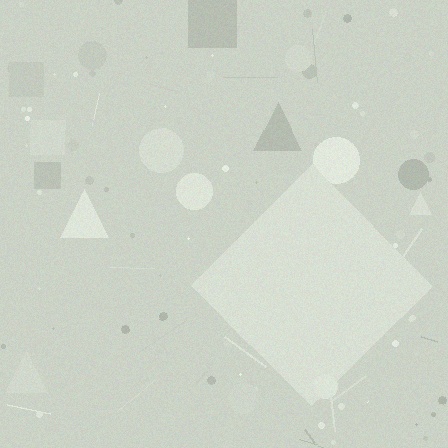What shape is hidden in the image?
A diamond is hidden in the image.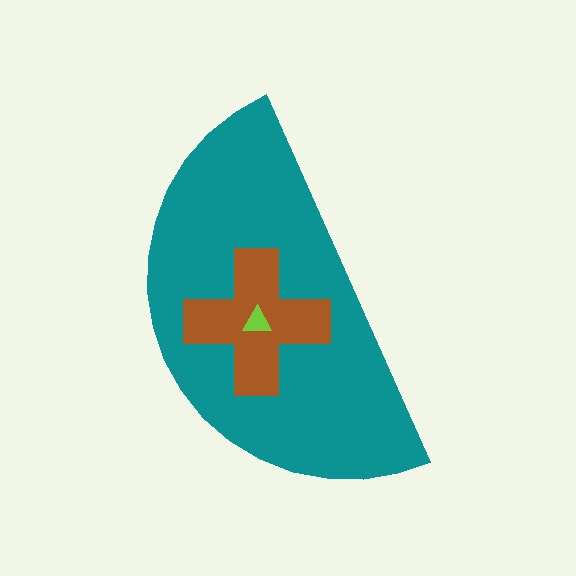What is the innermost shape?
The lime triangle.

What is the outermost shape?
The teal semicircle.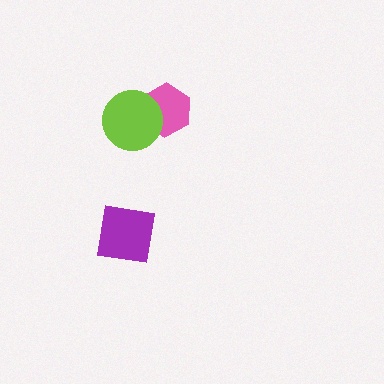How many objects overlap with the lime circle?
1 object overlaps with the lime circle.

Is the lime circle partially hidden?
No, no other shape covers it.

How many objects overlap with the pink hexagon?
1 object overlaps with the pink hexagon.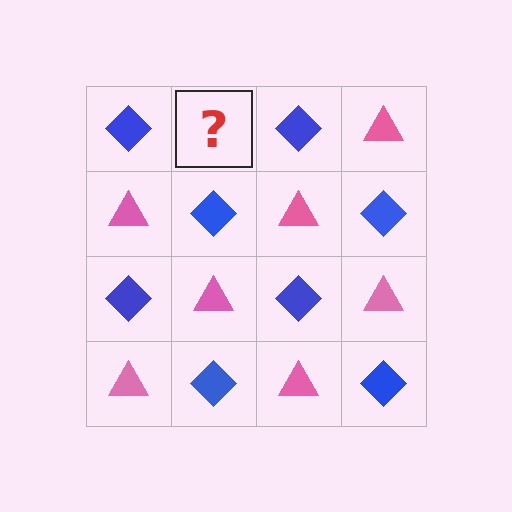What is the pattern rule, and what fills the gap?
The rule is that it alternates blue diamond and pink triangle in a checkerboard pattern. The gap should be filled with a pink triangle.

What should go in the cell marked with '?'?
The missing cell should contain a pink triangle.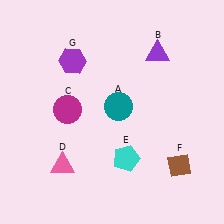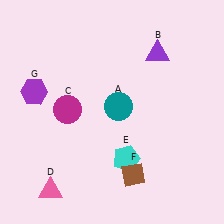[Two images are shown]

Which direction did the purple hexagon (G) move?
The purple hexagon (G) moved left.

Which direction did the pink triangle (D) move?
The pink triangle (D) moved down.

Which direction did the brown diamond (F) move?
The brown diamond (F) moved left.